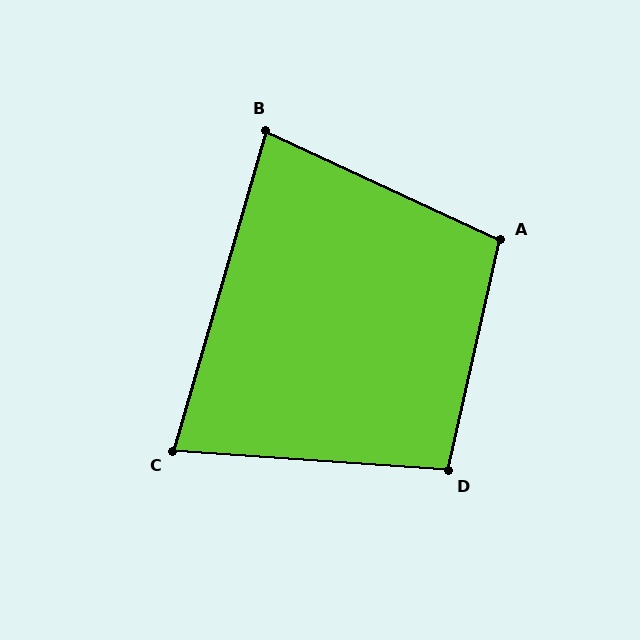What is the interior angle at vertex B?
Approximately 81 degrees (acute).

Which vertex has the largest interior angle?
A, at approximately 102 degrees.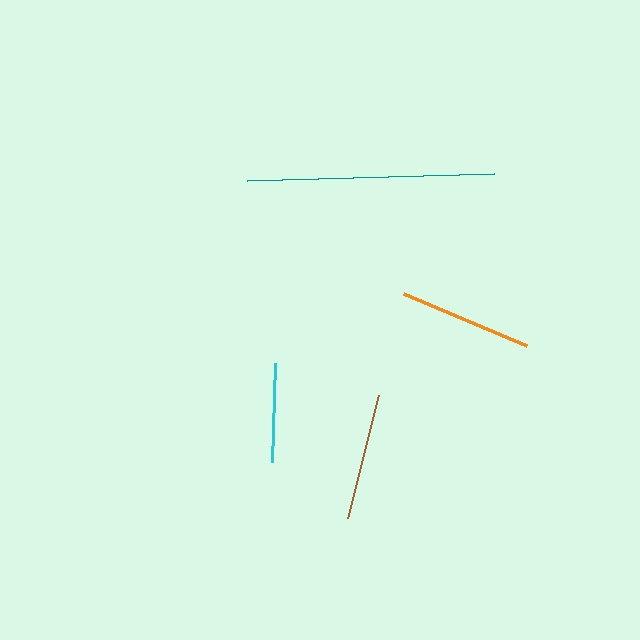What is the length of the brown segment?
The brown segment is approximately 127 pixels long.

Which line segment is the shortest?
The cyan line is the shortest at approximately 99 pixels.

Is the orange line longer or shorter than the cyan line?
The orange line is longer than the cyan line.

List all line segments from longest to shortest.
From longest to shortest: teal, orange, brown, cyan.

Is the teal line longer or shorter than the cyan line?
The teal line is longer than the cyan line.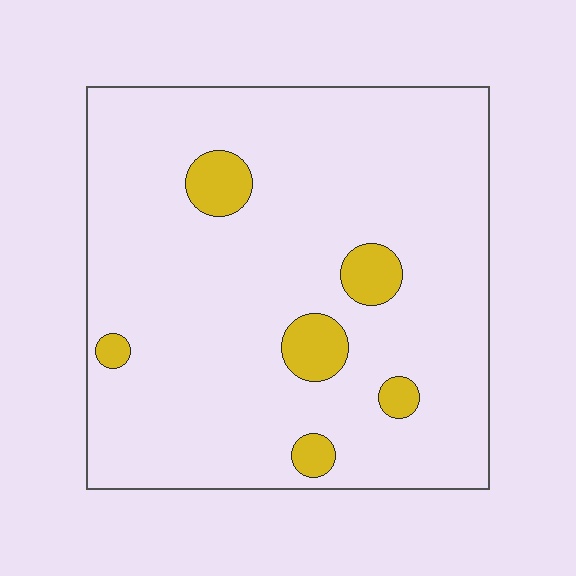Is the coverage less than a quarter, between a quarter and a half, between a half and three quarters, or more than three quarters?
Less than a quarter.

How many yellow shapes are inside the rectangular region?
6.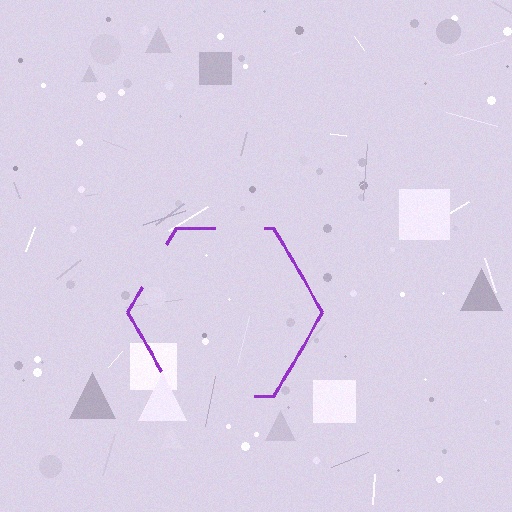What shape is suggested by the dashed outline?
The dashed outline suggests a hexagon.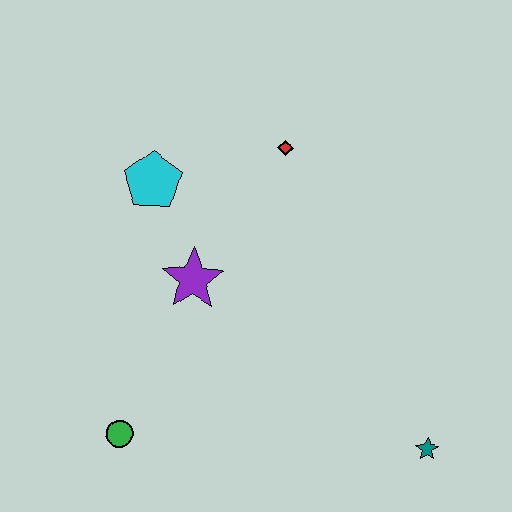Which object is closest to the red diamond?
The cyan pentagon is closest to the red diamond.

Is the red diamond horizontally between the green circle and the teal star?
Yes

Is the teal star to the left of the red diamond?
No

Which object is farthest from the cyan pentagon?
The teal star is farthest from the cyan pentagon.